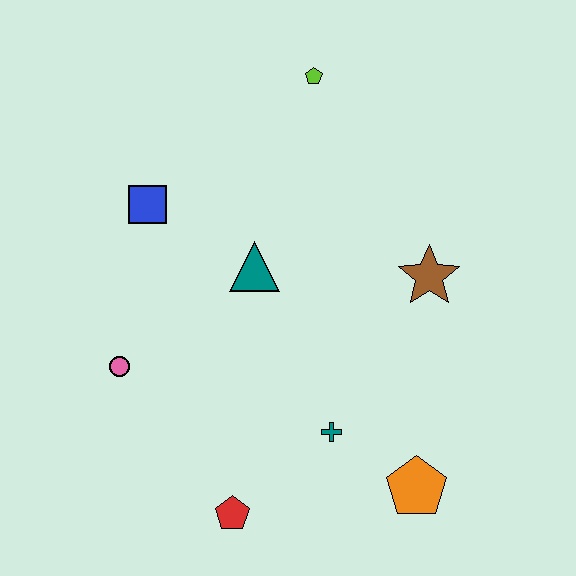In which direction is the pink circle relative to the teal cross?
The pink circle is to the left of the teal cross.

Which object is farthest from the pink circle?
The lime pentagon is farthest from the pink circle.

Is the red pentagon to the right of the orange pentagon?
No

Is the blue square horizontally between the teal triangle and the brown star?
No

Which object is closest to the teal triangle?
The blue square is closest to the teal triangle.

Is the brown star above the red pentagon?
Yes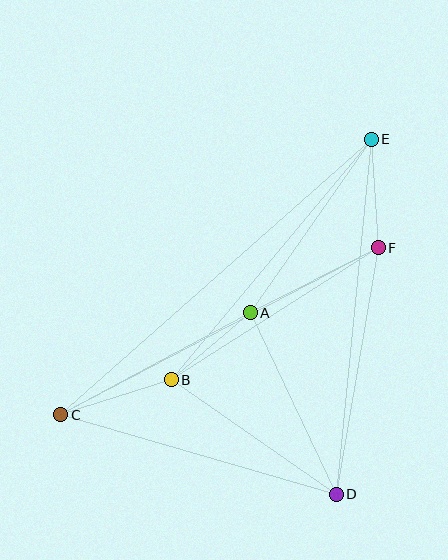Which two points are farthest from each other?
Points C and E are farthest from each other.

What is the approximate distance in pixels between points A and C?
The distance between A and C is approximately 215 pixels.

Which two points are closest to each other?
Points A and B are closest to each other.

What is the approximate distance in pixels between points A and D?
The distance between A and D is approximately 201 pixels.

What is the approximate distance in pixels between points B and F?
The distance between B and F is approximately 246 pixels.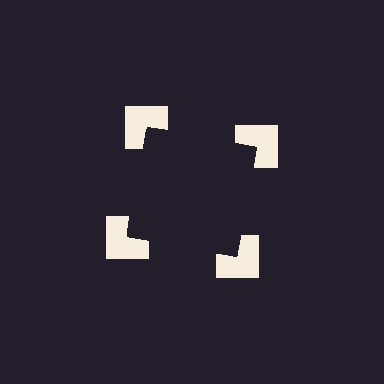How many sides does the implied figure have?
4 sides.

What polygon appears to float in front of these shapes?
An illusory square — its edges are inferred from the aligned wedge cuts in the notched squares, not physically drawn.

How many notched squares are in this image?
There are 4 — one at each vertex of the illusory square.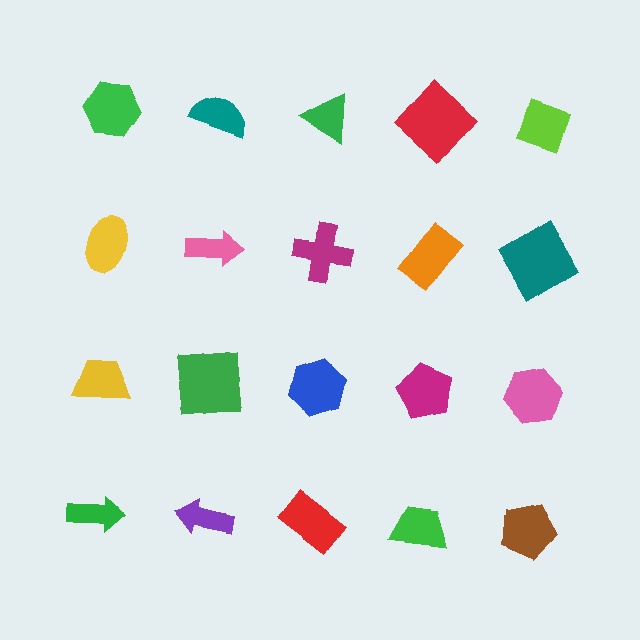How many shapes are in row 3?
5 shapes.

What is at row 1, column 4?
A red diamond.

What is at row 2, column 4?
An orange rectangle.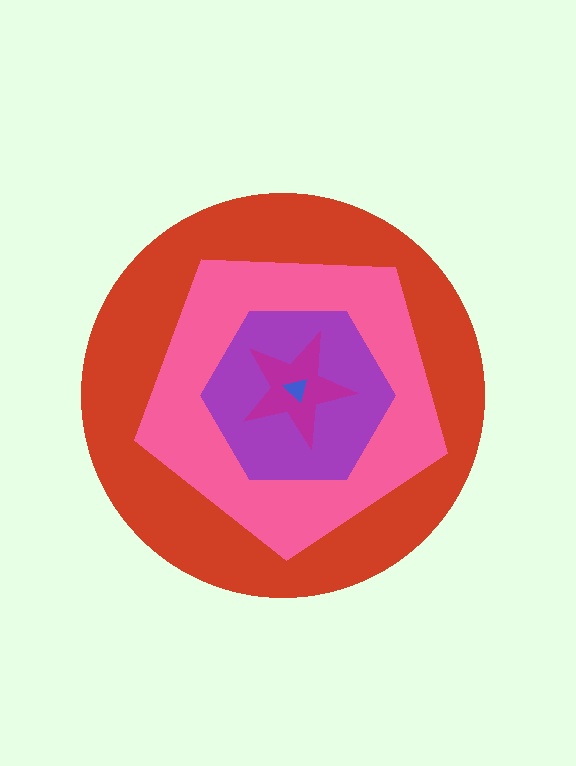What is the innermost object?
The blue triangle.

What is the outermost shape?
The red circle.